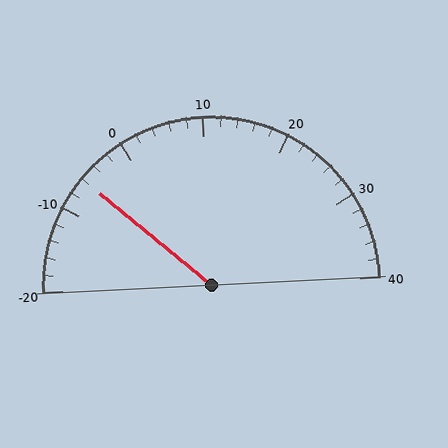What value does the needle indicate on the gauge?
The needle indicates approximately -6.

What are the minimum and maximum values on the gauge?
The gauge ranges from -20 to 40.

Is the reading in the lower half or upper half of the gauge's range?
The reading is in the lower half of the range (-20 to 40).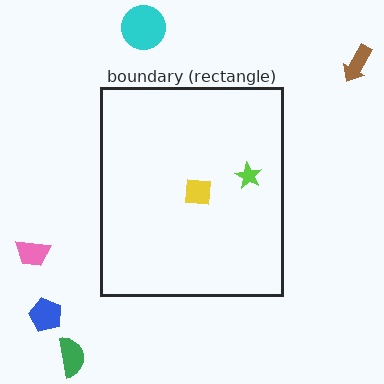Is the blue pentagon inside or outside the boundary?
Outside.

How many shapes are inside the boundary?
2 inside, 5 outside.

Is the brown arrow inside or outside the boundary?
Outside.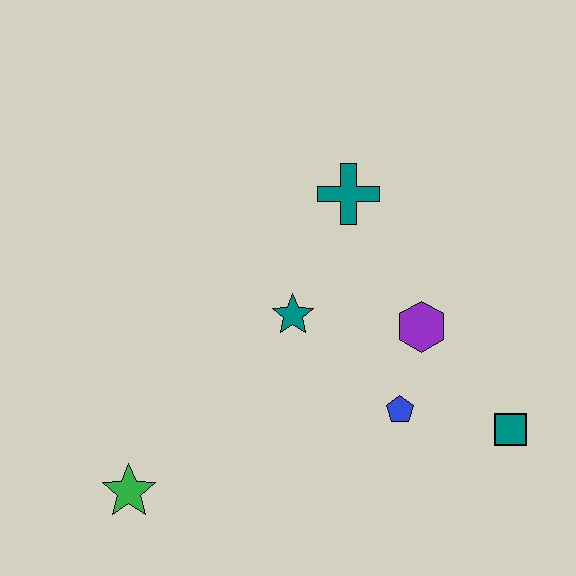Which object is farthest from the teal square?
The green star is farthest from the teal square.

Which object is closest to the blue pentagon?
The purple hexagon is closest to the blue pentagon.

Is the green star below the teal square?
Yes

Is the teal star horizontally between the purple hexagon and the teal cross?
No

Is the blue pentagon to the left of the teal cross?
No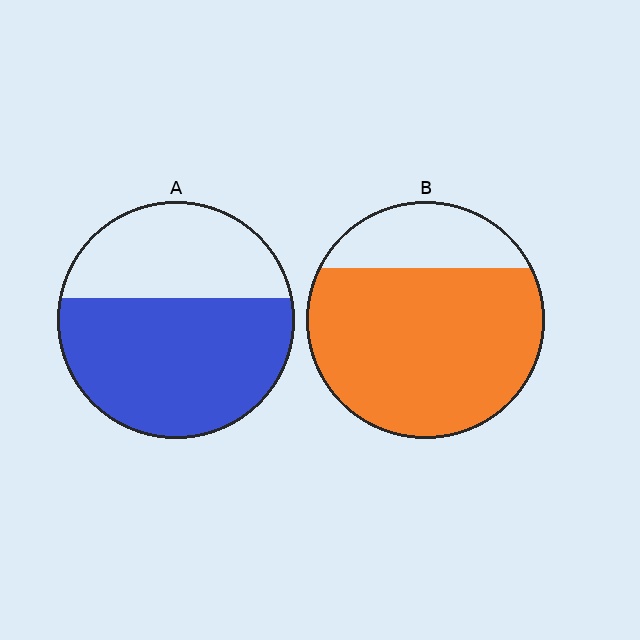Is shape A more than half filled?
Yes.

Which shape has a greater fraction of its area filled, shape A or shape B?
Shape B.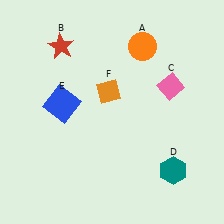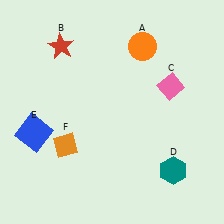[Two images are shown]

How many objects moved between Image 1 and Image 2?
2 objects moved between the two images.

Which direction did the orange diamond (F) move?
The orange diamond (F) moved down.